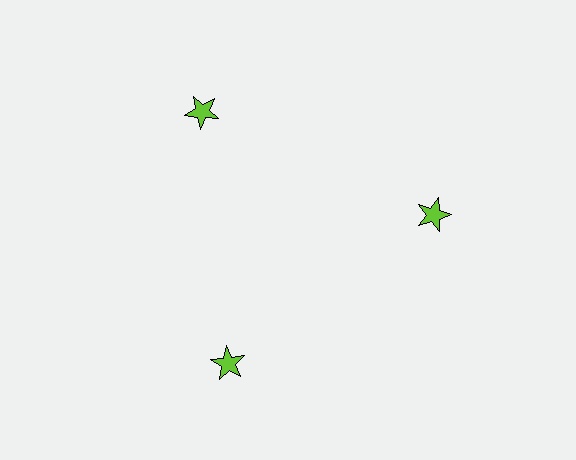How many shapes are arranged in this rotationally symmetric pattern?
There are 3 shapes, arranged in 3 groups of 1.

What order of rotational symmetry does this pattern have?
This pattern has 3-fold rotational symmetry.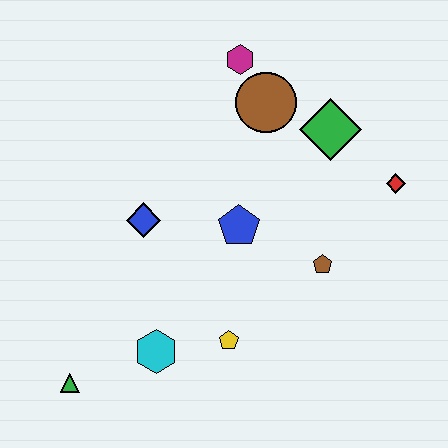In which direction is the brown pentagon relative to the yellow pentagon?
The brown pentagon is to the right of the yellow pentagon.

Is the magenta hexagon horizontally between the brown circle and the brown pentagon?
No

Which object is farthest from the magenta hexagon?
The green triangle is farthest from the magenta hexagon.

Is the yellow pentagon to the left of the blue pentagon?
Yes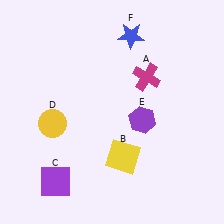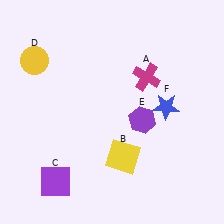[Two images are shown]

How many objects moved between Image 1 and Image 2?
2 objects moved between the two images.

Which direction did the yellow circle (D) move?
The yellow circle (D) moved up.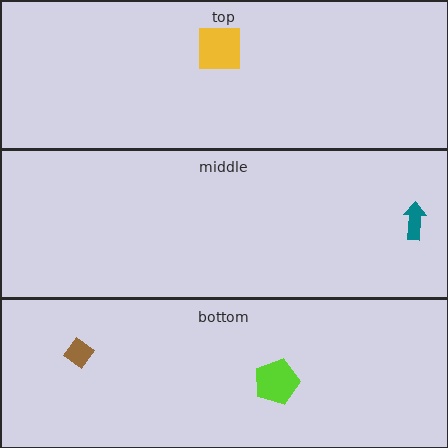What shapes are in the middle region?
The teal arrow.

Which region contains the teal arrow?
The middle region.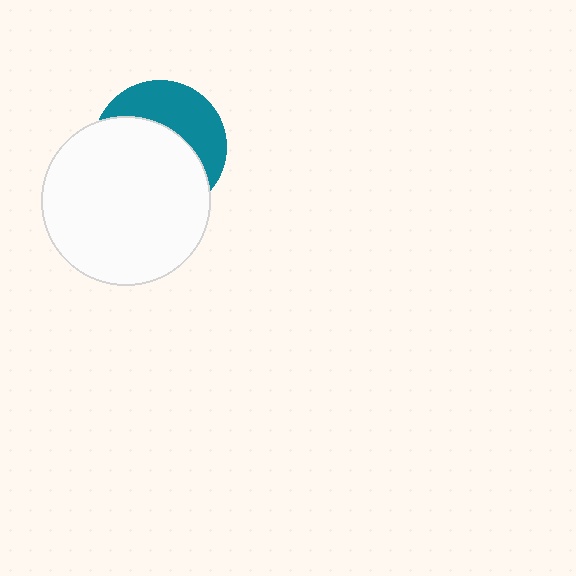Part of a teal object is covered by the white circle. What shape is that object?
It is a circle.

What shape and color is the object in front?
The object in front is a white circle.